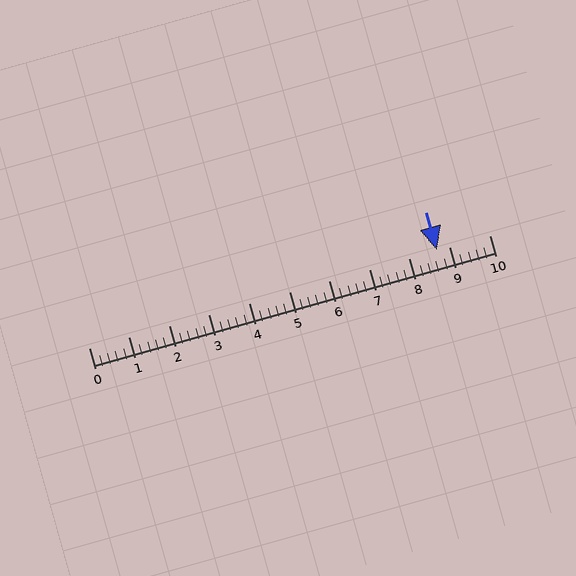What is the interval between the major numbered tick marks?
The major tick marks are spaced 1 units apart.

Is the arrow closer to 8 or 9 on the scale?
The arrow is closer to 9.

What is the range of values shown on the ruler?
The ruler shows values from 0 to 10.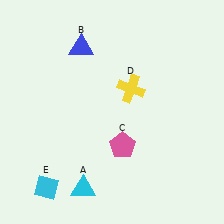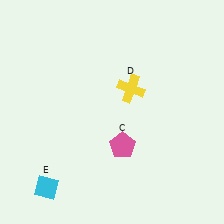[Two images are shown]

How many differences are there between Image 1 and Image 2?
There are 2 differences between the two images.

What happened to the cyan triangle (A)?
The cyan triangle (A) was removed in Image 2. It was in the bottom-left area of Image 1.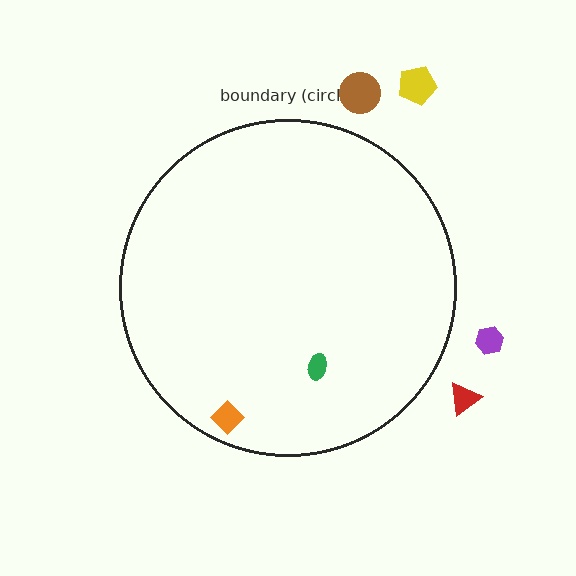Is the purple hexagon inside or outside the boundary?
Outside.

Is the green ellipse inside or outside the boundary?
Inside.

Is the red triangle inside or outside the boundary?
Outside.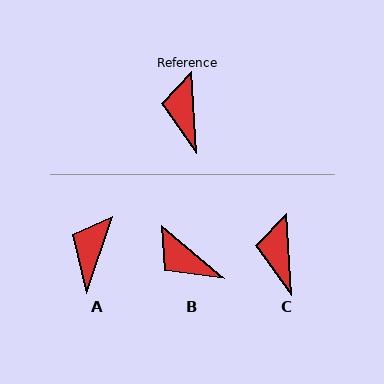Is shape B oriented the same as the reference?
No, it is off by about 46 degrees.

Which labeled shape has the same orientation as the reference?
C.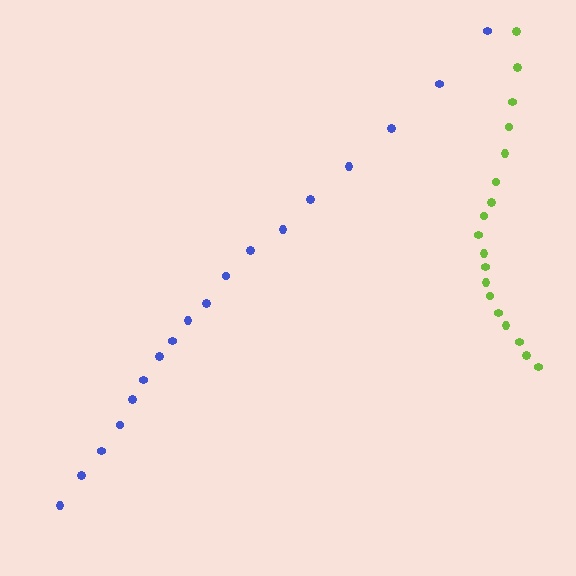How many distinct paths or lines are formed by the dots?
There are 2 distinct paths.